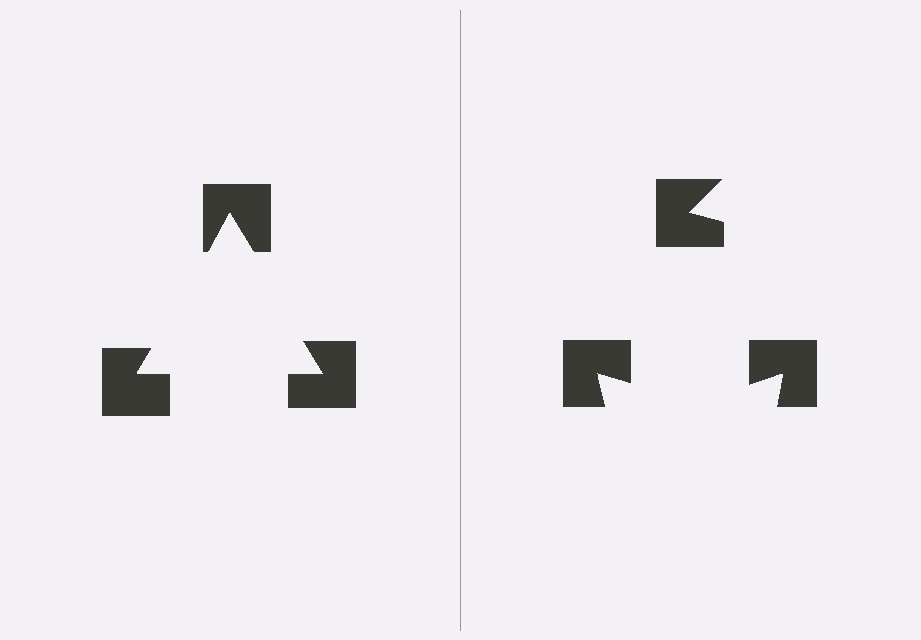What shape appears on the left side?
An illusory triangle.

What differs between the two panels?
The notched squares are positioned identically on both sides; only the wedge orientations differ. On the left they align to a triangle; on the right they are misaligned.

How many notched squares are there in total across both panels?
6 — 3 on each side.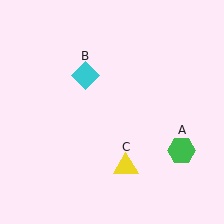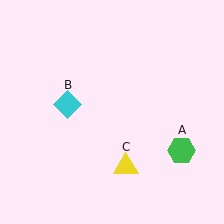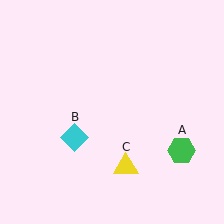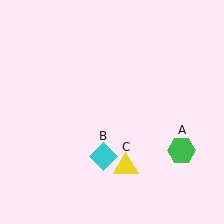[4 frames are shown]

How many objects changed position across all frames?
1 object changed position: cyan diamond (object B).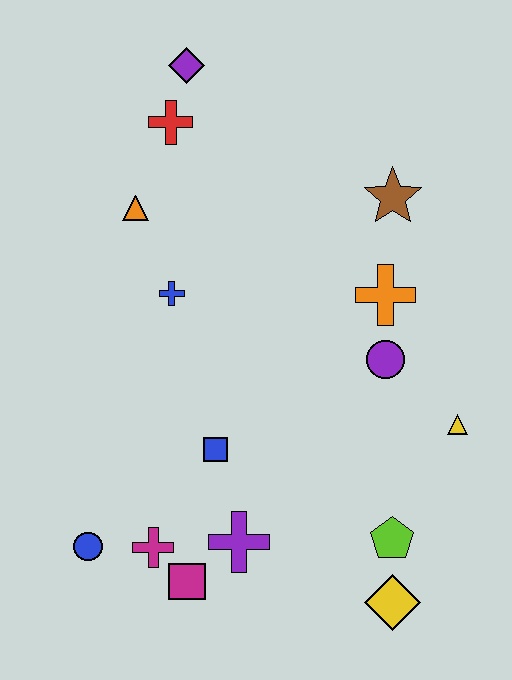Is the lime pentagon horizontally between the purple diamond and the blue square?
No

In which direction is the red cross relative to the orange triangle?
The red cross is above the orange triangle.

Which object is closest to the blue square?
The purple cross is closest to the blue square.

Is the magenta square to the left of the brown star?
Yes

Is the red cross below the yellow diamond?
No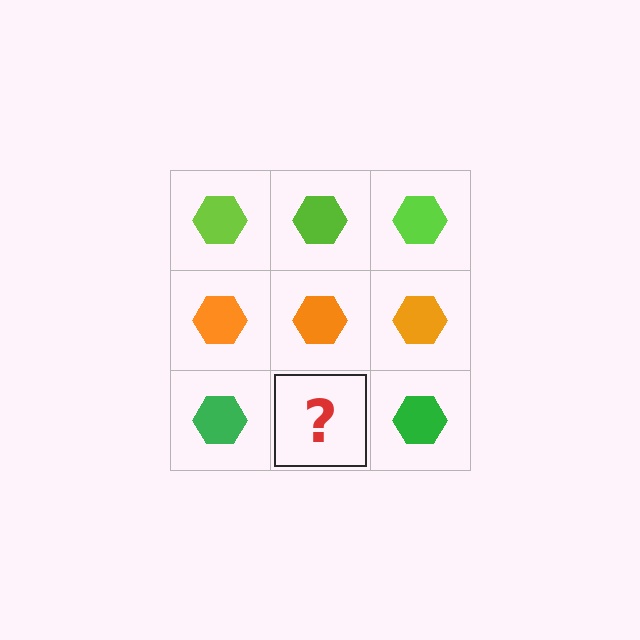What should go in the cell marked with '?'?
The missing cell should contain a green hexagon.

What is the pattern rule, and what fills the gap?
The rule is that each row has a consistent color. The gap should be filled with a green hexagon.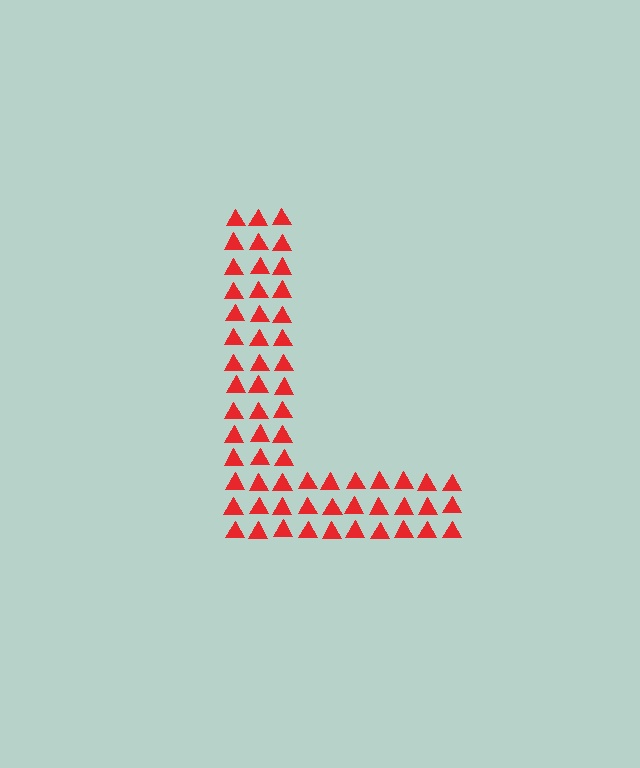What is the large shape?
The large shape is the letter L.